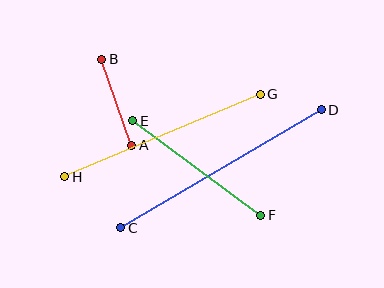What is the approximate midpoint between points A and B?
The midpoint is at approximately (117, 102) pixels.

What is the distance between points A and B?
The distance is approximately 91 pixels.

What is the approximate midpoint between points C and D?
The midpoint is at approximately (221, 169) pixels.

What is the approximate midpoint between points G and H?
The midpoint is at approximately (163, 136) pixels.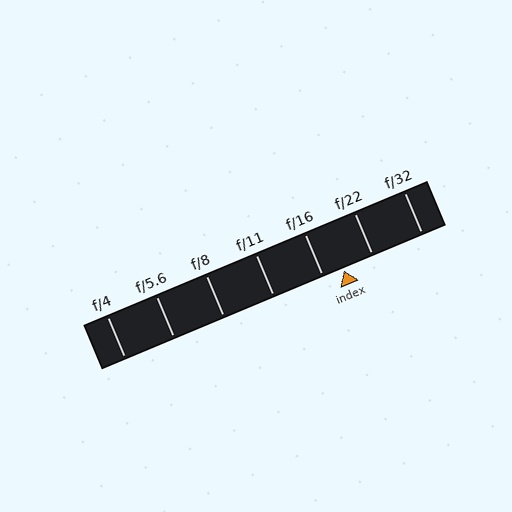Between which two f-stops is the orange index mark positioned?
The index mark is between f/16 and f/22.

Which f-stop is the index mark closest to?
The index mark is closest to f/16.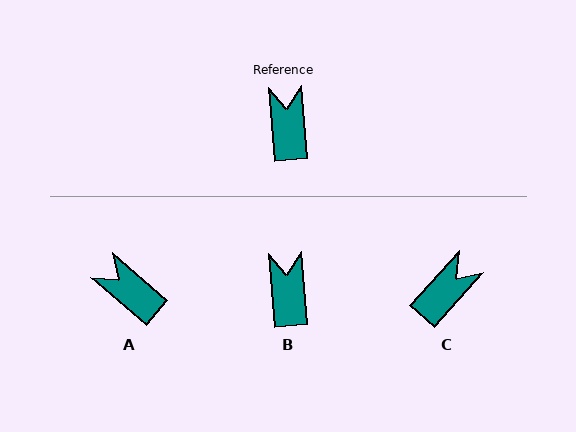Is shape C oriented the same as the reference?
No, it is off by about 47 degrees.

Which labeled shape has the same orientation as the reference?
B.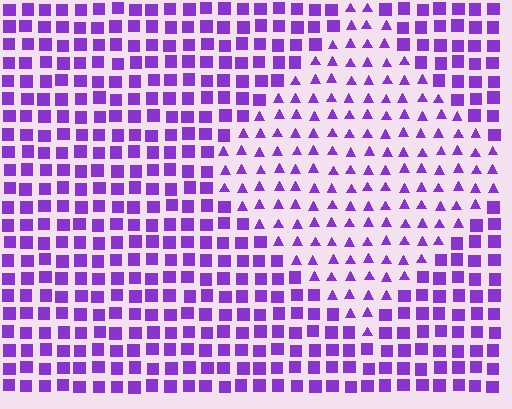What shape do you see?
I see a diamond.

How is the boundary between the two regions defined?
The boundary is defined by a change in element shape: triangles inside vs. squares outside. All elements share the same color and spacing.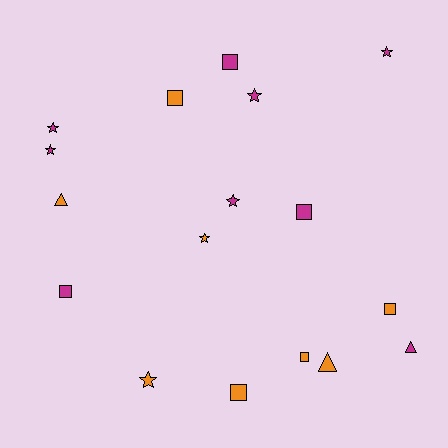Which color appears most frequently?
Magenta, with 9 objects.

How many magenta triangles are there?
There is 1 magenta triangle.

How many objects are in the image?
There are 17 objects.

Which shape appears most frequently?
Square, with 7 objects.